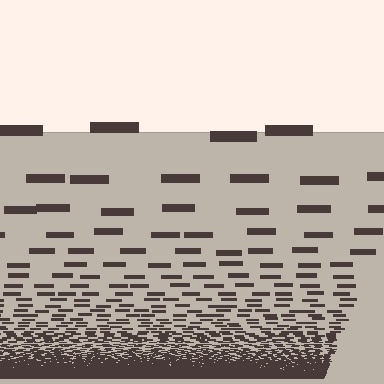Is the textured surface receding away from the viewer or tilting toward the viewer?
The surface appears to tilt toward the viewer. Texture elements get larger and sparser toward the top.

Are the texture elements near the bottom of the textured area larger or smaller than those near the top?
Smaller. The gradient is inverted — elements near the bottom are smaller and denser.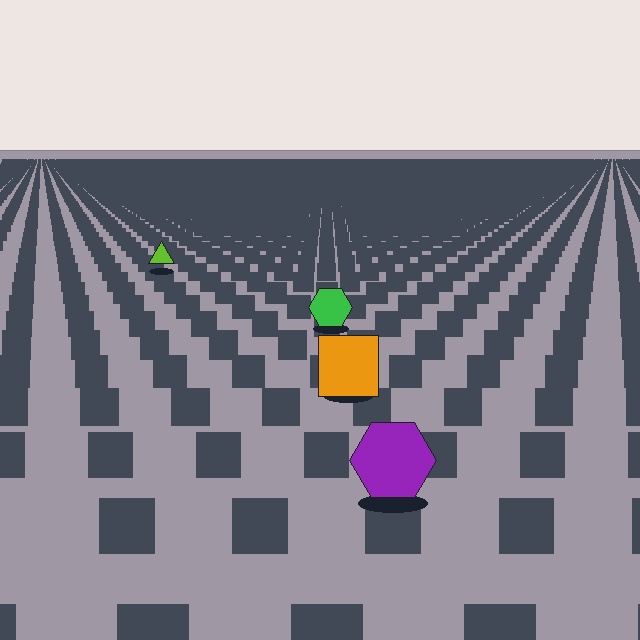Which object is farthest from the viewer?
The lime triangle is farthest from the viewer. It appears smaller and the ground texture around it is denser.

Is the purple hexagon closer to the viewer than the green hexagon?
Yes. The purple hexagon is closer — you can tell from the texture gradient: the ground texture is coarser near it.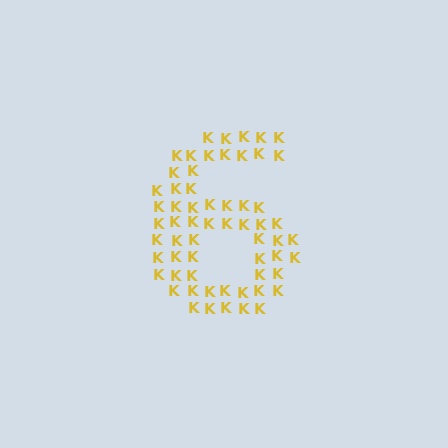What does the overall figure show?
The overall figure shows the digit 6.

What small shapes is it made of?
It is made of small letter K's.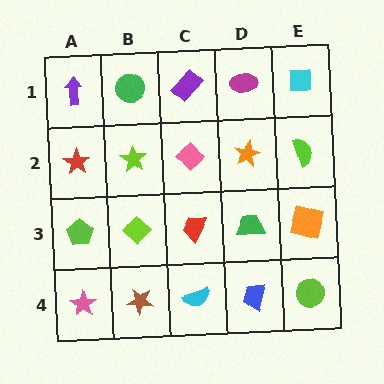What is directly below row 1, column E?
A lime semicircle.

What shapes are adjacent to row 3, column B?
A lime star (row 2, column B), a brown star (row 4, column B), a lime pentagon (row 3, column A), a red trapezoid (row 3, column C).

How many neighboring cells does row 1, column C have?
3.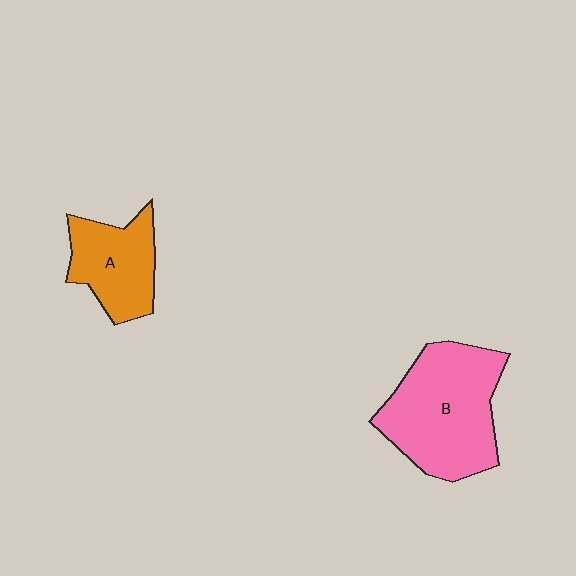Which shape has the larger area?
Shape B (pink).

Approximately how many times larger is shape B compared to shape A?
Approximately 1.7 times.